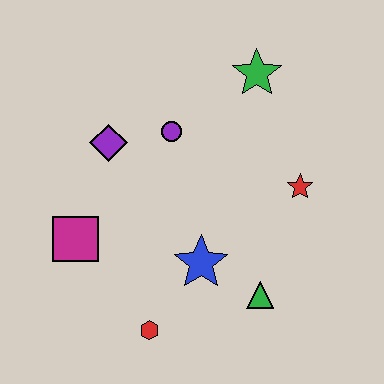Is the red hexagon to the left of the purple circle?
Yes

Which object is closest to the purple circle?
The purple diamond is closest to the purple circle.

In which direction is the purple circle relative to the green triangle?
The purple circle is above the green triangle.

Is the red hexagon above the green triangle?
No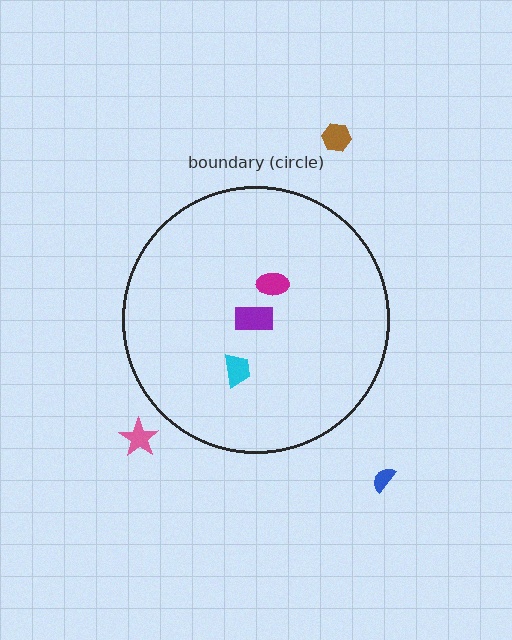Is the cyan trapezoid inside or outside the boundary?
Inside.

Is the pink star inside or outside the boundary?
Outside.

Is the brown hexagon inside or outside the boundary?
Outside.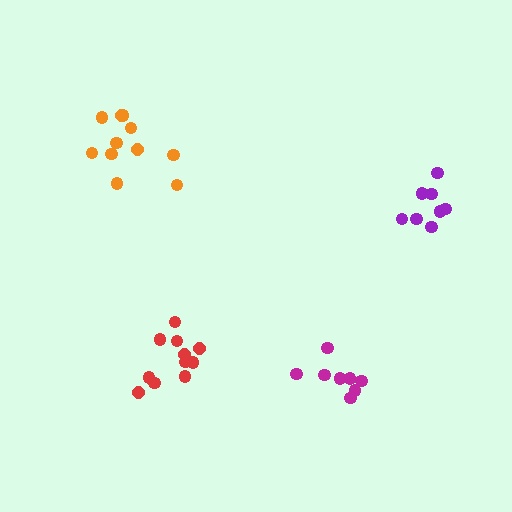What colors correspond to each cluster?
The clusters are colored: orange, purple, red, magenta.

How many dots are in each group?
Group 1: 11 dots, Group 2: 8 dots, Group 3: 11 dots, Group 4: 8 dots (38 total).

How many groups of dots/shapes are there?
There are 4 groups.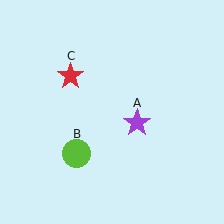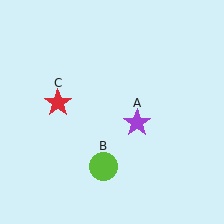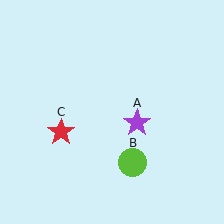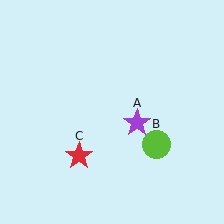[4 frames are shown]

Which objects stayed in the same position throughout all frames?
Purple star (object A) remained stationary.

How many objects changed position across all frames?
2 objects changed position: lime circle (object B), red star (object C).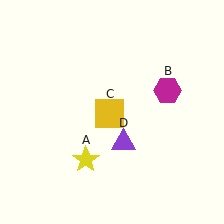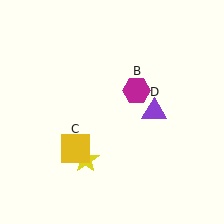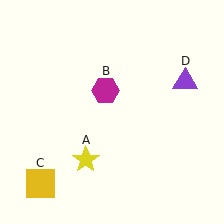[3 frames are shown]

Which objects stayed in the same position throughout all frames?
Yellow star (object A) remained stationary.